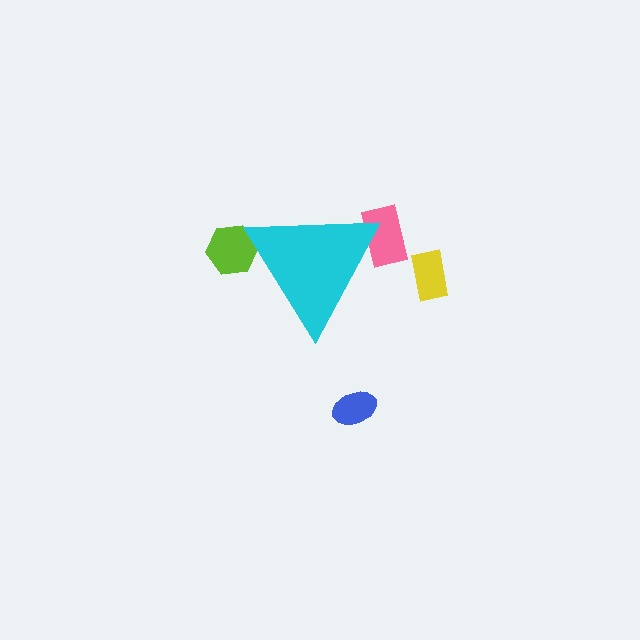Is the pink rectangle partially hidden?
Yes, the pink rectangle is partially hidden behind the cyan triangle.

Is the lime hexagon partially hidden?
Yes, the lime hexagon is partially hidden behind the cyan triangle.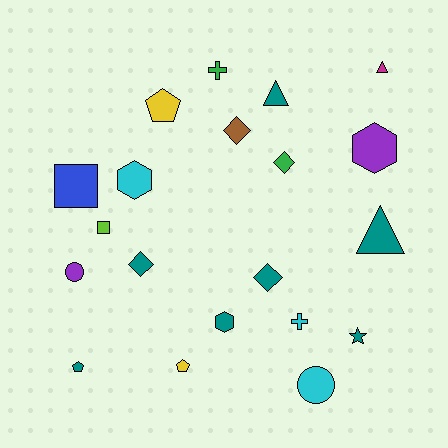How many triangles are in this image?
There are 3 triangles.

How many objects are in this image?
There are 20 objects.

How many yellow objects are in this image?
There are 2 yellow objects.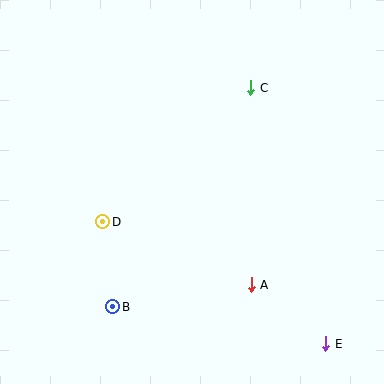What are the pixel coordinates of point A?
Point A is at (251, 285).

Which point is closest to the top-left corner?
Point D is closest to the top-left corner.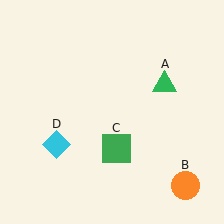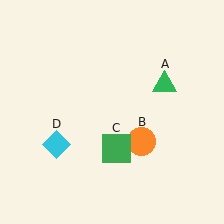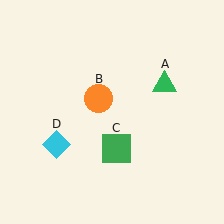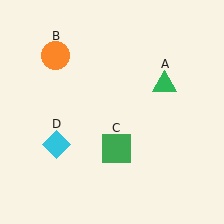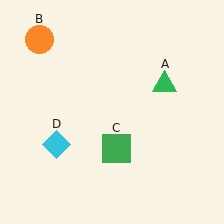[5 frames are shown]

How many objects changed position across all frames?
1 object changed position: orange circle (object B).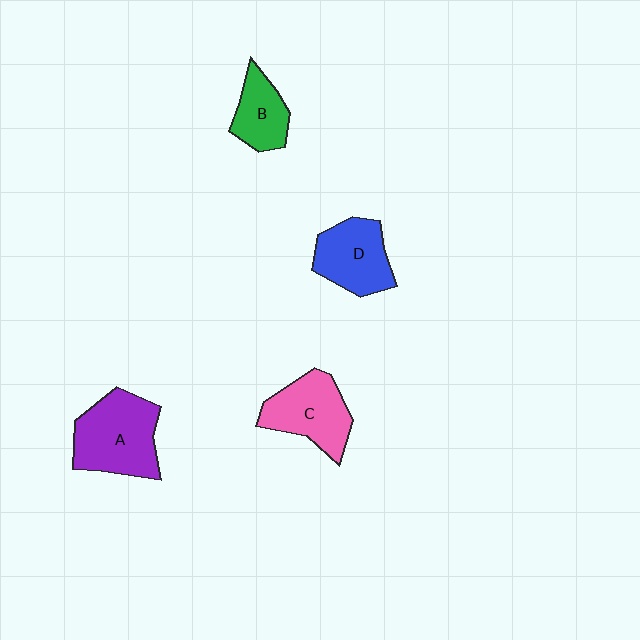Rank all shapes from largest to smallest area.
From largest to smallest: A (purple), C (pink), D (blue), B (green).